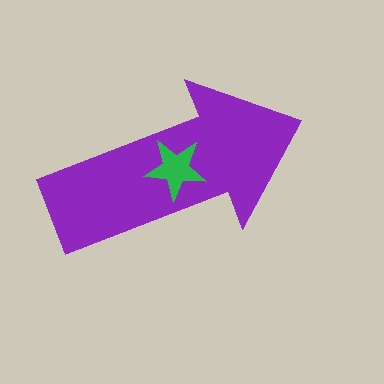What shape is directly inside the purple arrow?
The green star.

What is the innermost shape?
The green star.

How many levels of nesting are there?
2.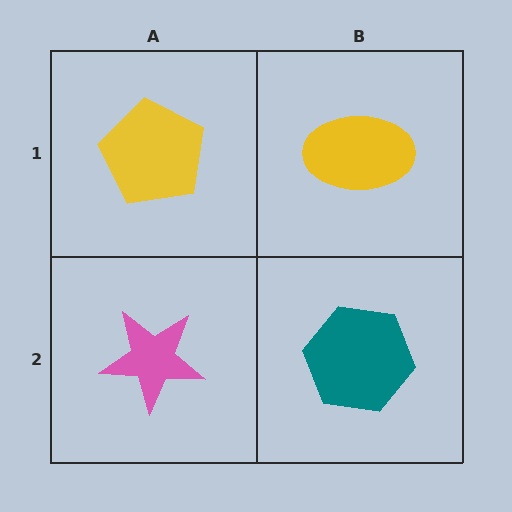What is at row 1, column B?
A yellow ellipse.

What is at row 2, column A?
A pink star.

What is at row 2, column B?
A teal hexagon.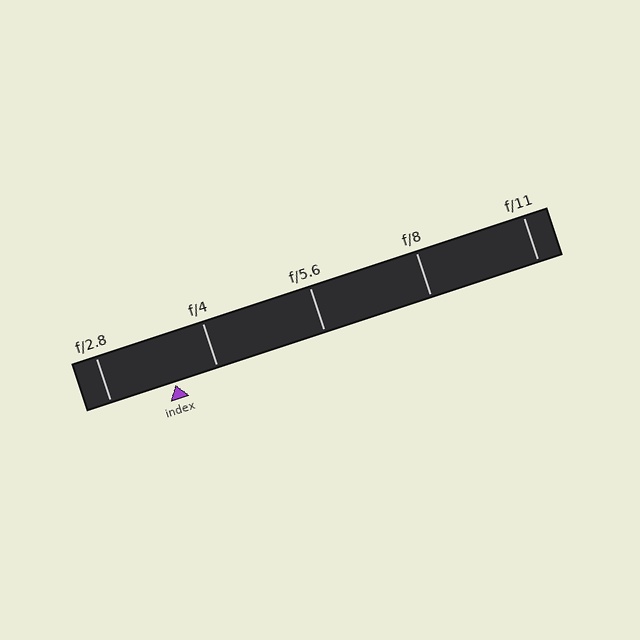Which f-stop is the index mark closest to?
The index mark is closest to f/4.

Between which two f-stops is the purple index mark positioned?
The index mark is between f/2.8 and f/4.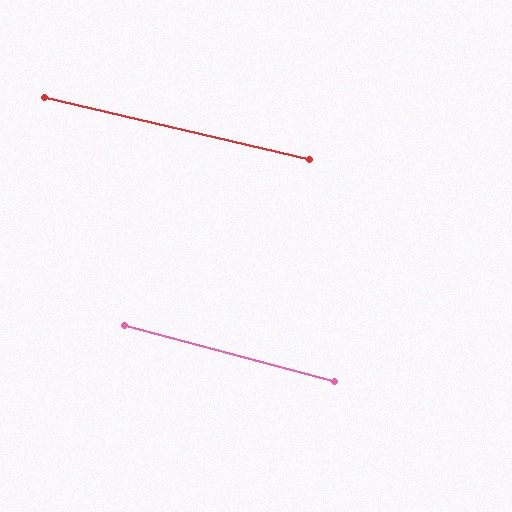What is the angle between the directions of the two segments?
Approximately 2 degrees.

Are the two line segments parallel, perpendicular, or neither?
Parallel — their directions differ by only 1.7°.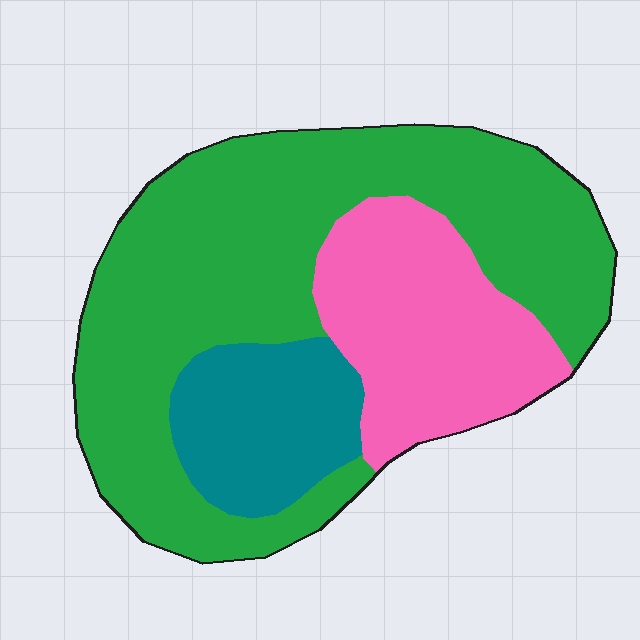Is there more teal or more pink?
Pink.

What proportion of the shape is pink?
Pink covers 24% of the shape.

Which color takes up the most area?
Green, at roughly 60%.